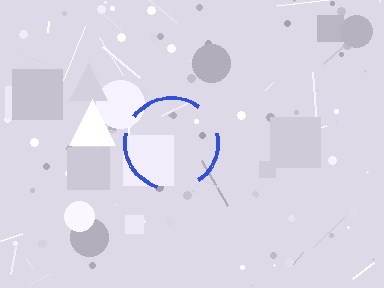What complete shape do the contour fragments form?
The contour fragments form a circle.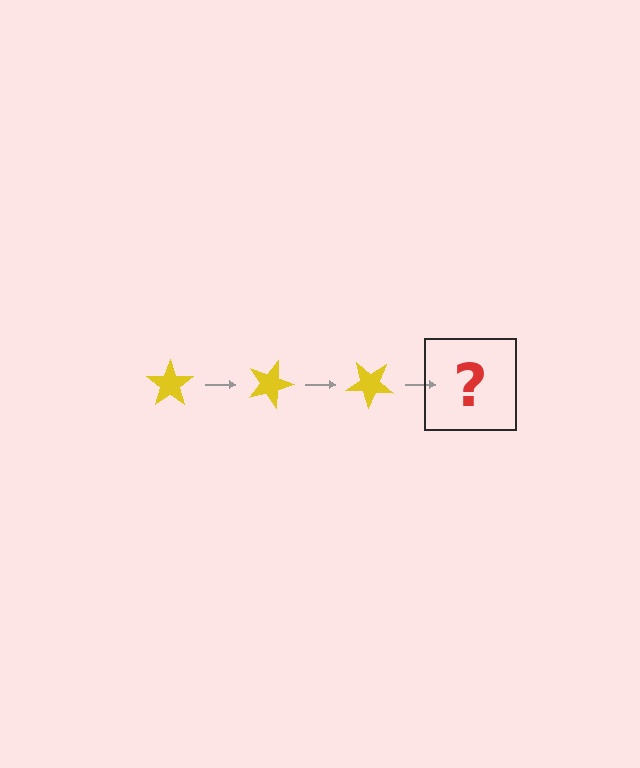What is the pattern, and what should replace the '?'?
The pattern is that the star rotates 20 degrees each step. The '?' should be a yellow star rotated 60 degrees.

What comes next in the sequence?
The next element should be a yellow star rotated 60 degrees.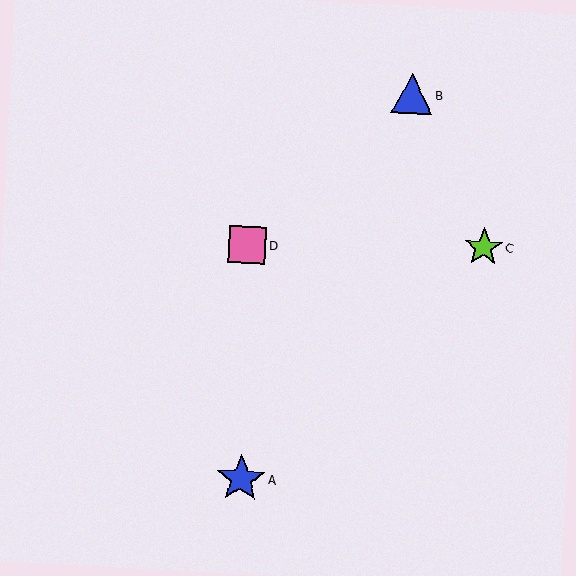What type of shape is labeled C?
Shape C is a lime star.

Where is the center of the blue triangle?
The center of the blue triangle is at (412, 94).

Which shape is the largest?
The blue star (labeled A) is the largest.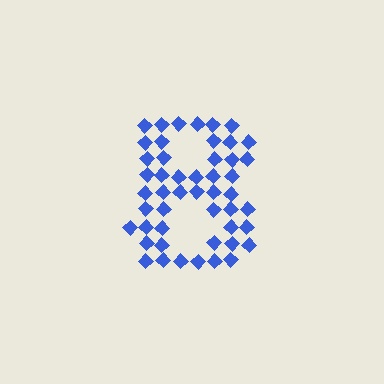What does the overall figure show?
The overall figure shows the digit 8.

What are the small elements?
The small elements are diamonds.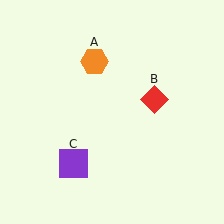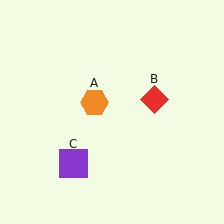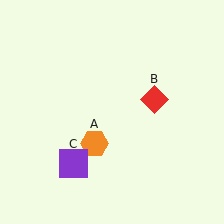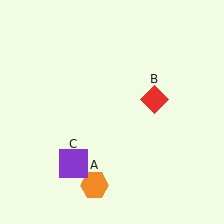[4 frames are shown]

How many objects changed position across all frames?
1 object changed position: orange hexagon (object A).